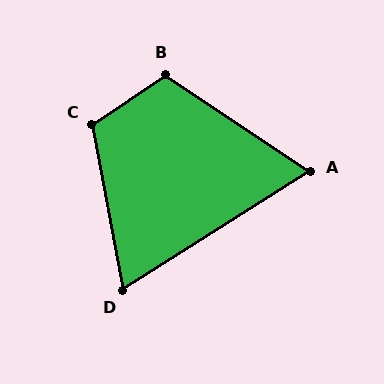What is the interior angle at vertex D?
Approximately 68 degrees (acute).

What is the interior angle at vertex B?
Approximately 112 degrees (obtuse).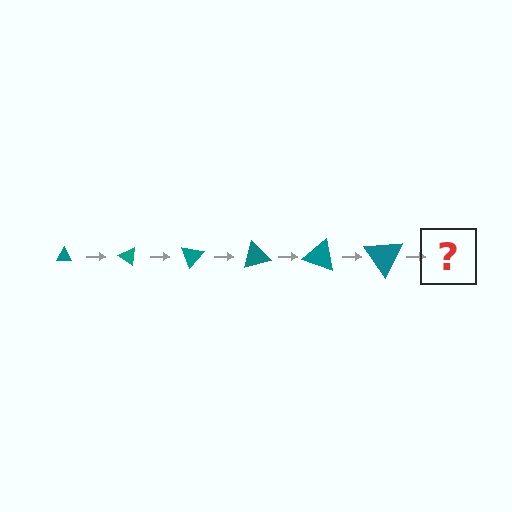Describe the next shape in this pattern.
It should be a triangle, larger than the previous one and rotated 210 degrees from the start.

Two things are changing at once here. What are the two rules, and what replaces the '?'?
The two rules are that the triangle grows larger each step and it rotates 35 degrees each step. The '?' should be a triangle, larger than the previous one and rotated 210 degrees from the start.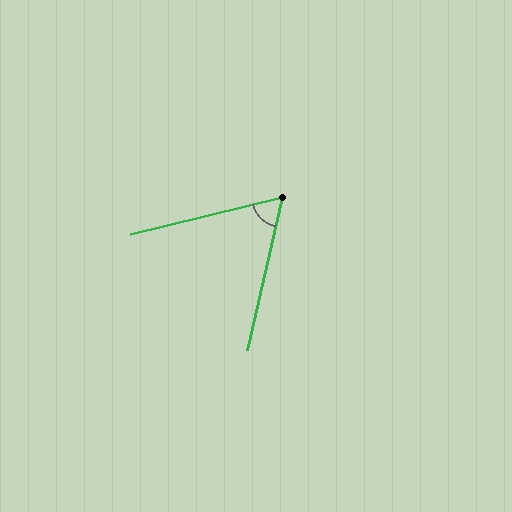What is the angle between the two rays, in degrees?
Approximately 63 degrees.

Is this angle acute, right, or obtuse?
It is acute.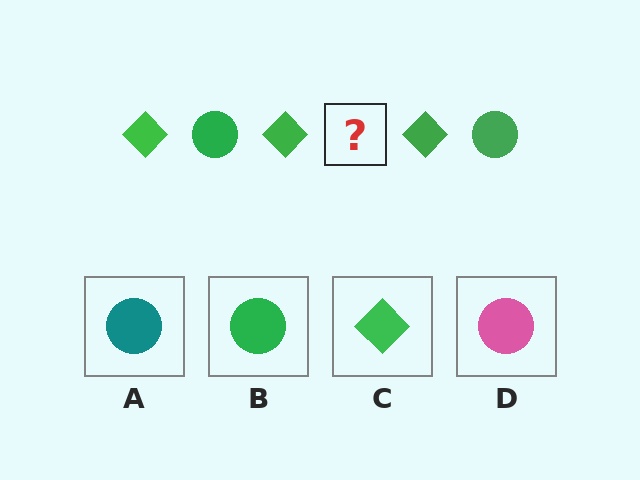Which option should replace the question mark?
Option B.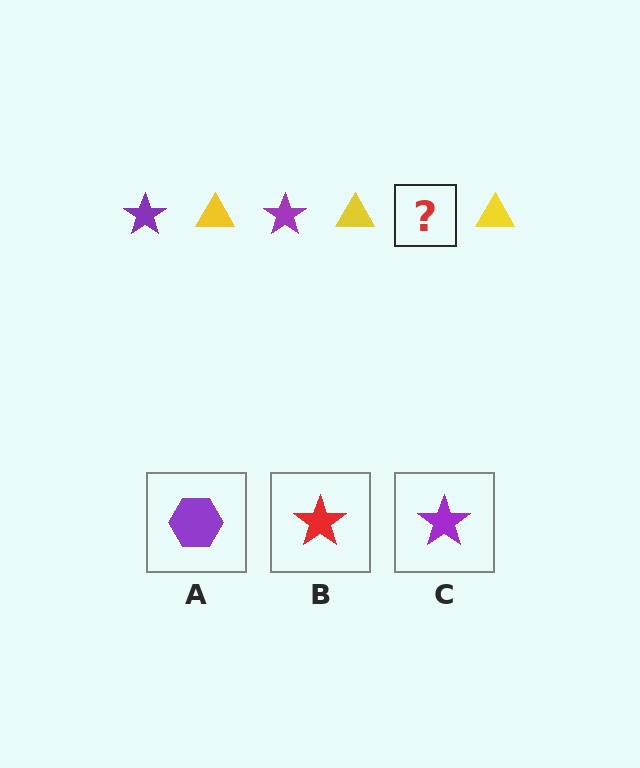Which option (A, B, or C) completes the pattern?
C.